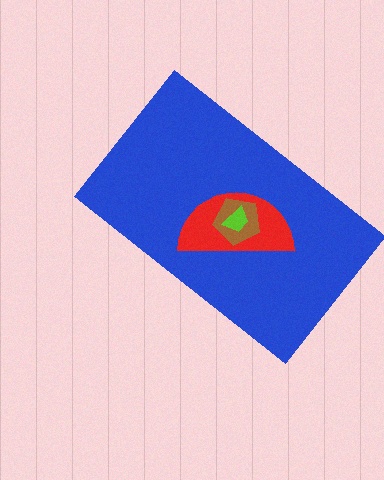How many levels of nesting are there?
4.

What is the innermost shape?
The lime trapezoid.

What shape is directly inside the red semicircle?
The brown pentagon.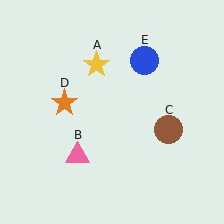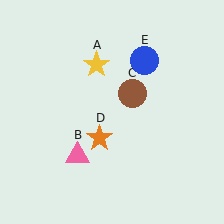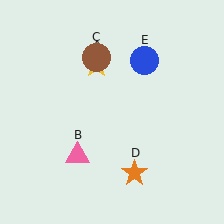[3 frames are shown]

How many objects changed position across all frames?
2 objects changed position: brown circle (object C), orange star (object D).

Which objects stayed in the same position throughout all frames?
Yellow star (object A) and pink triangle (object B) and blue circle (object E) remained stationary.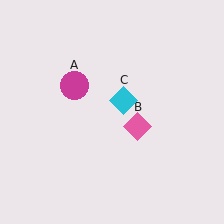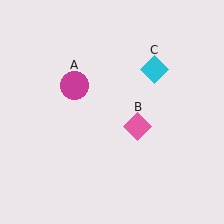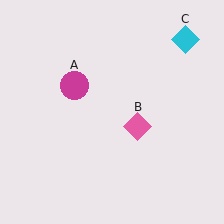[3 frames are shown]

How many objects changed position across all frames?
1 object changed position: cyan diamond (object C).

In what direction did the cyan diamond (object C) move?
The cyan diamond (object C) moved up and to the right.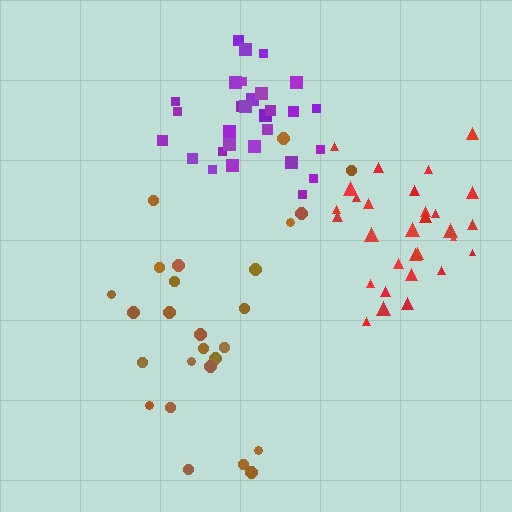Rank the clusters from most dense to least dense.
red, purple, brown.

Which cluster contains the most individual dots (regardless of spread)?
Red (30).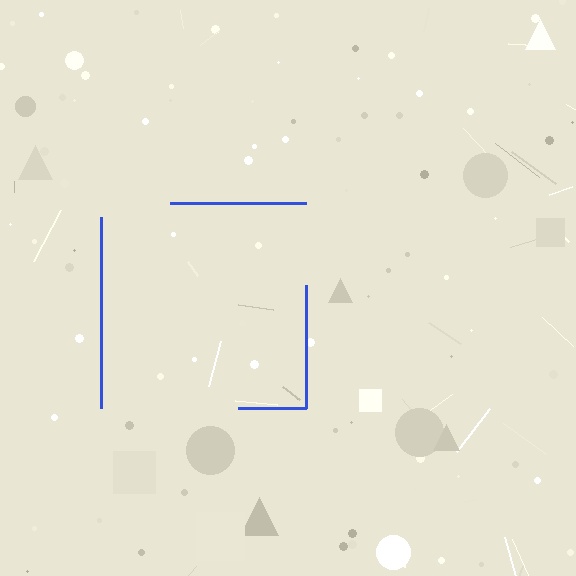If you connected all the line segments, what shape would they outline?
They would outline a square.